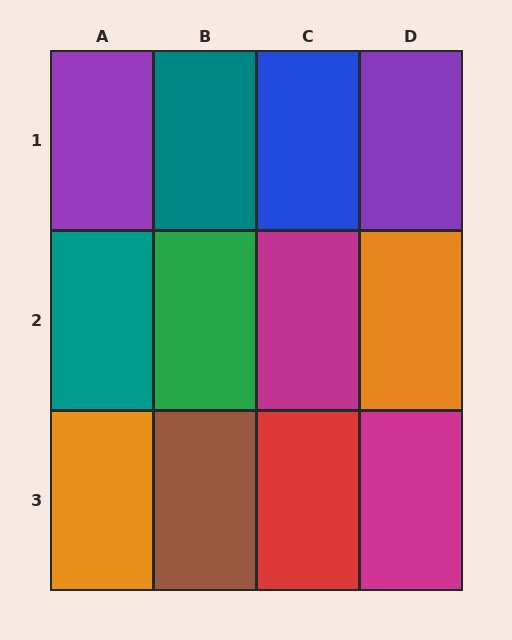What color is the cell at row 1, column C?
Blue.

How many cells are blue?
1 cell is blue.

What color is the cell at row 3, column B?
Brown.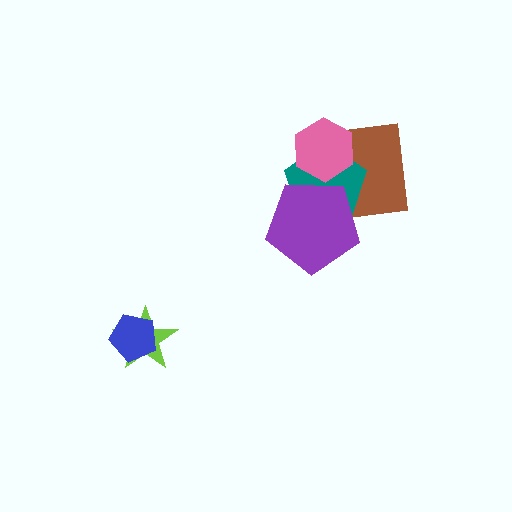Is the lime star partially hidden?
Yes, it is partially covered by another shape.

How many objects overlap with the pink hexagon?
2 objects overlap with the pink hexagon.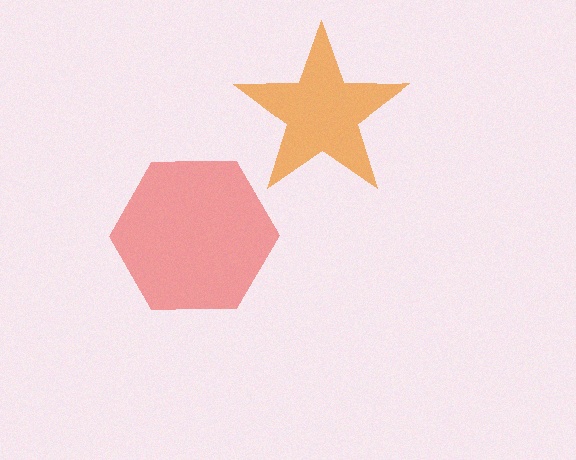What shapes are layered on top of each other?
The layered shapes are: a red hexagon, an orange star.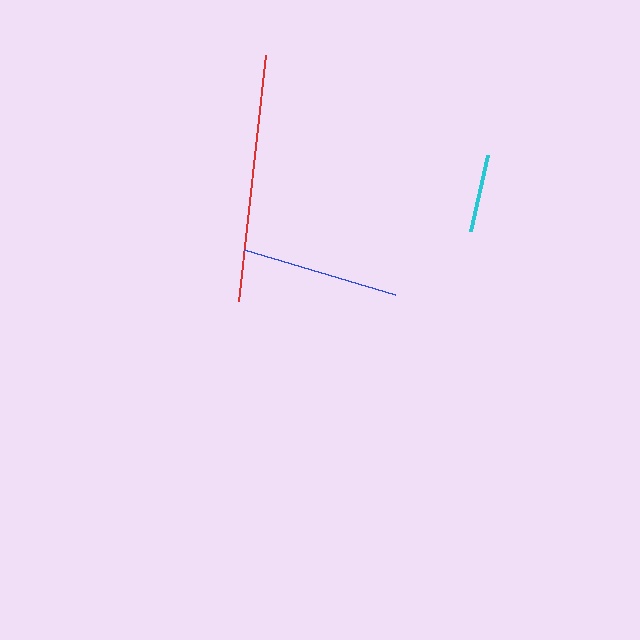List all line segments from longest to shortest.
From longest to shortest: red, blue, cyan.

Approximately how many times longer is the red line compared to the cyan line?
The red line is approximately 3.2 times the length of the cyan line.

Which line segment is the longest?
The red line is the longest at approximately 248 pixels.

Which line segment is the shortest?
The cyan line is the shortest at approximately 78 pixels.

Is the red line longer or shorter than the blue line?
The red line is longer than the blue line.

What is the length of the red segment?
The red segment is approximately 248 pixels long.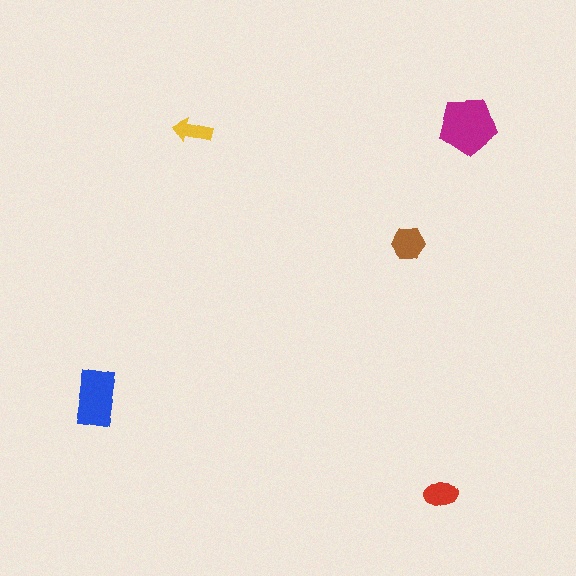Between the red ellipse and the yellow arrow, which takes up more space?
The red ellipse.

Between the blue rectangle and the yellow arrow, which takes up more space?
The blue rectangle.